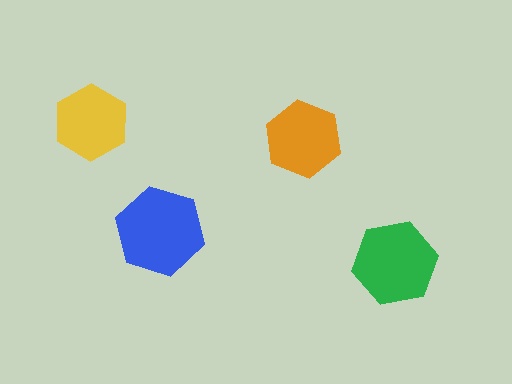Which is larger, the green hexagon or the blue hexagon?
The blue one.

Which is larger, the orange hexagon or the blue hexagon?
The blue one.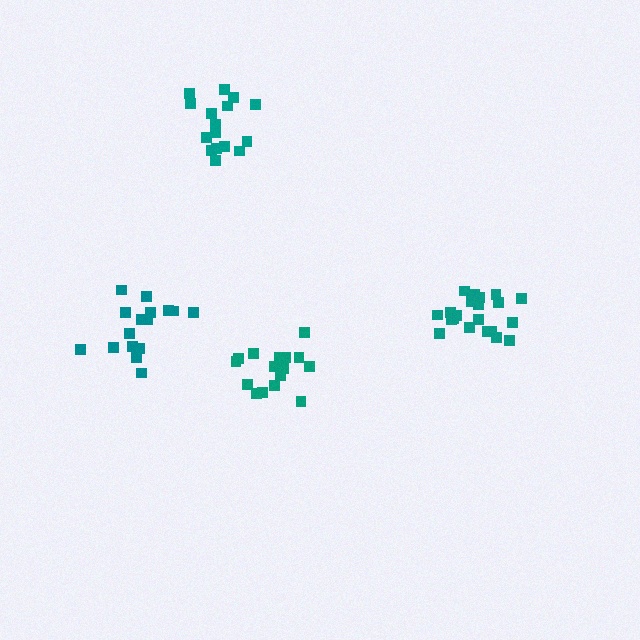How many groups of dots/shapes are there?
There are 4 groups.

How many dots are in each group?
Group 1: 17 dots, Group 2: 21 dots, Group 3: 16 dots, Group 4: 16 dots (70 total).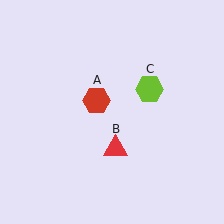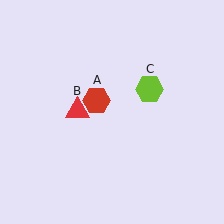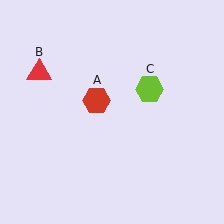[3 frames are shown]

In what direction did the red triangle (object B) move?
The red triangle (object B) moved up and to the left.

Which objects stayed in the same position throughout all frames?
Red hexagon (object A) and lime hexagon (object C) remained stationary.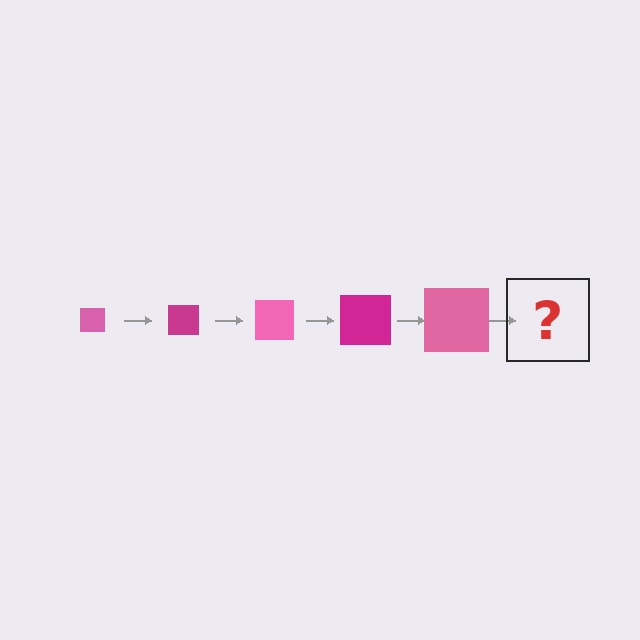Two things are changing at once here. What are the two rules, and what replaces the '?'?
The two rules are that the square grows larger each step and the color cycles through pink and magenta. The '?' should be a magenta square, larger than the previous one.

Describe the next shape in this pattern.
It should be a magenta square, larger than the previous one.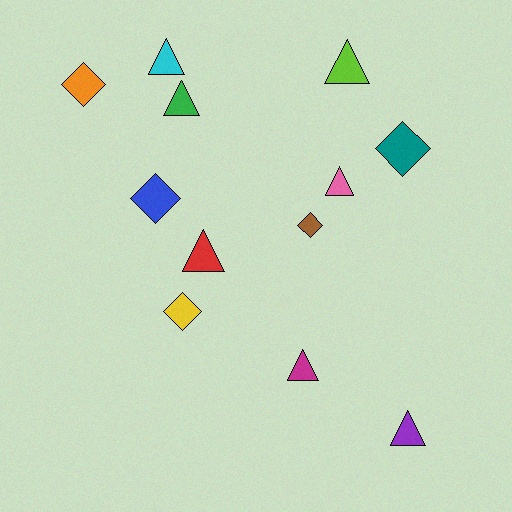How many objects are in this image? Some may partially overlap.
There are 12 objects.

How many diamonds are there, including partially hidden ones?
There are 5 diamonds.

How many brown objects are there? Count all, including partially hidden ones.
There is 1 brown object.